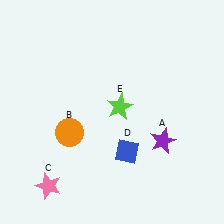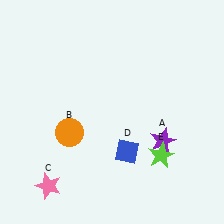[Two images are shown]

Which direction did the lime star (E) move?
The lime star (E) moved down.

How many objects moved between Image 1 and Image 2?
1 object moved between the two images.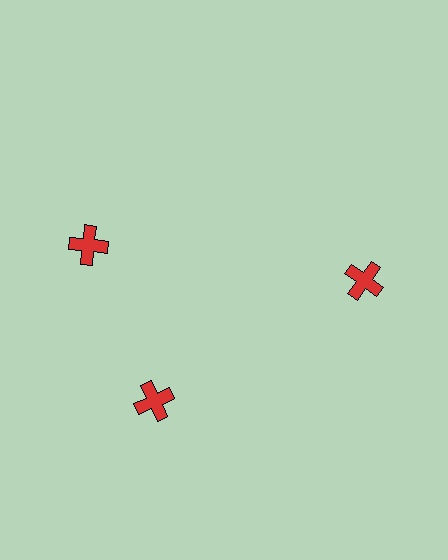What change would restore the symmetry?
The symmetry would be restored by rotating it back into even spacing with its neighbors so that all 3 crosses sit at equal angles and equal distance from the center.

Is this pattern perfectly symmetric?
No. The 3 red crosses are arranged in a ring, but one element near the 11 o'clock position is rotated out of alignment along the ring, breaking the 3-fold rotational symmetry.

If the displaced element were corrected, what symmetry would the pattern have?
It would have 3-fold rotational symmetry — the pattern would map onto itself every 120 degrees.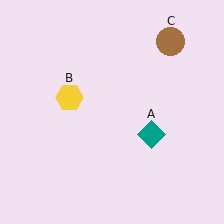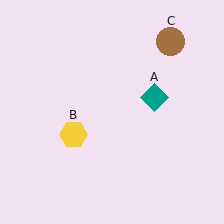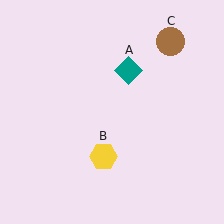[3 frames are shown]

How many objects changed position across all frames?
2 objects changed position: teal diamond (object A), yellow hexagon (object B).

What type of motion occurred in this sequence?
The teal diamond (object A), yellow hexagon (object B) rotated counterclockwise around the center of the scene.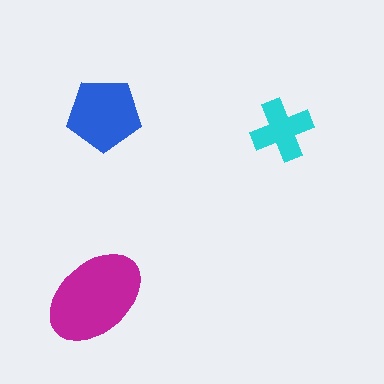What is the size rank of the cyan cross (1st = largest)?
3rd.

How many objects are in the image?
There are 3 objects in the image.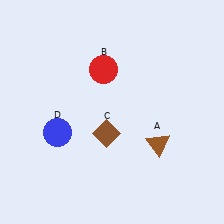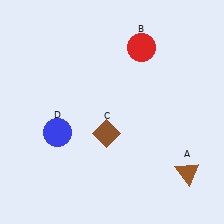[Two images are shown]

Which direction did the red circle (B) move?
The red circle (B) moved right.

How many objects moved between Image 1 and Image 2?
2 objects moved between the two images.